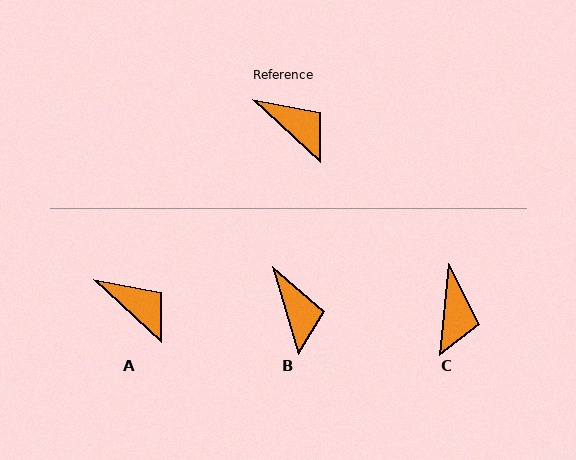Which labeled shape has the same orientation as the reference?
A.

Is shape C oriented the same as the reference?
No, it is off by about 53 degrees.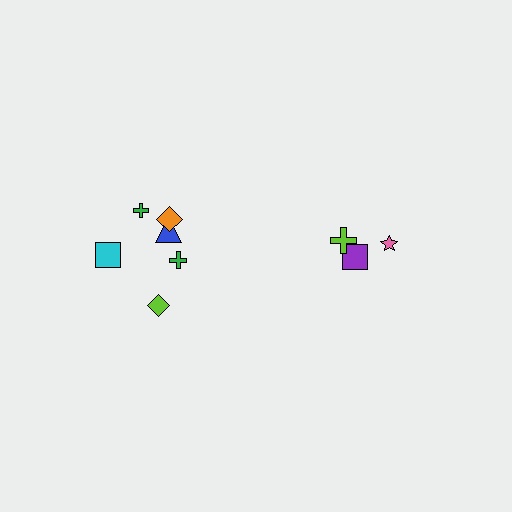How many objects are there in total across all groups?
There are 9 objects.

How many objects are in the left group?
There are 6 objects.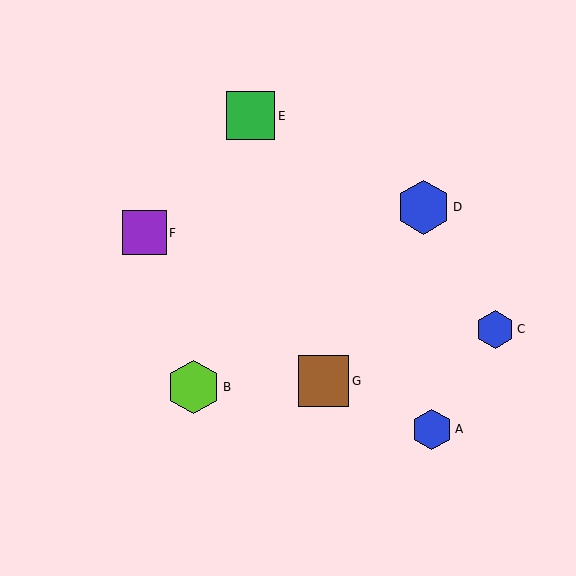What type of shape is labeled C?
Shape C is a blue hexagon.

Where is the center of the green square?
The center of the green square is at (251, 116).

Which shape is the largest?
The blue hexagon (labeled D) is the largest.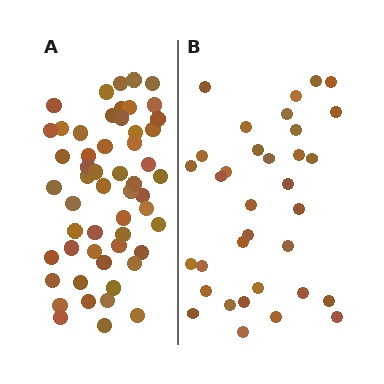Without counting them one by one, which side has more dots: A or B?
Region A (the left region) has more dots.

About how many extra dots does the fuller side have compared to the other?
Region A has approximately 20 more dots than region B.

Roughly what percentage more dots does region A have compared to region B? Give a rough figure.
About 60% more.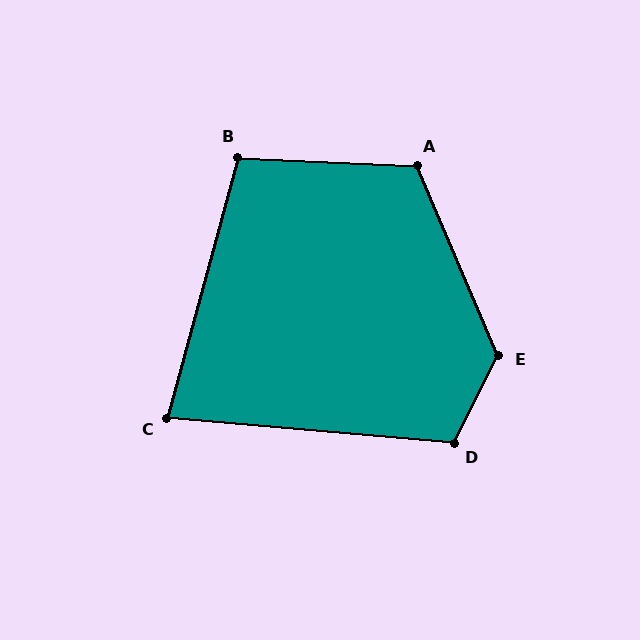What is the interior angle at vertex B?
Approximately 103 degrees (obtuse).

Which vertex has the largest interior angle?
E, at approximately 130 degrees.